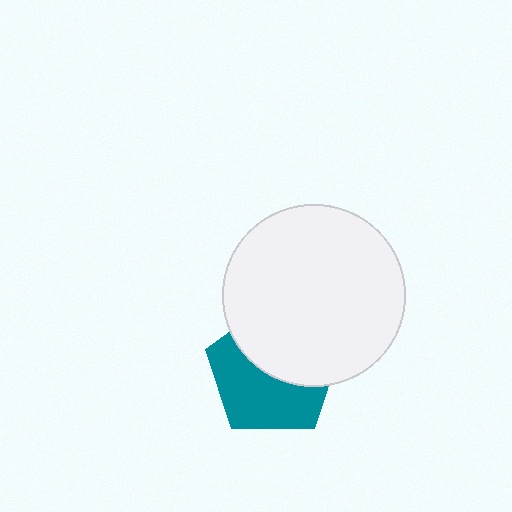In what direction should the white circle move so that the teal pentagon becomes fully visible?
The white circle should move up. That is the shortest direction to clear the overlap and leave the teal pentagon fully visible.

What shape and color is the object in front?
The object in front is a white circle.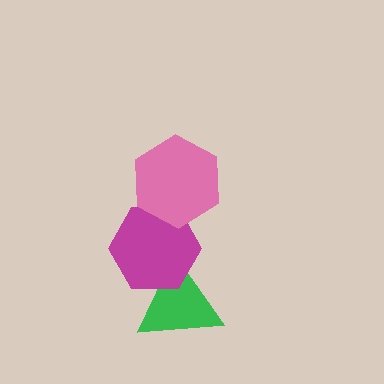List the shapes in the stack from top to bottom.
From top to bottom: the pink hexagon, the magenta hexagon, the green triangle.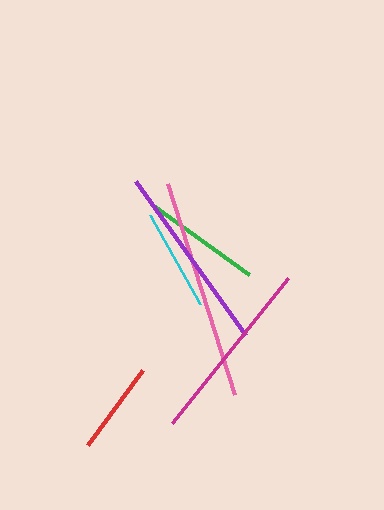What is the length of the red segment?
The red segment is approximately 93 pixels long.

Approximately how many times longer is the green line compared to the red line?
The green line is approximately 1.3 times the length of the red line.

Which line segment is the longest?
The pink line is the longest at approximately 221 pixels.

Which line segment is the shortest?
The red line is the shortest at approximately 93 pixels.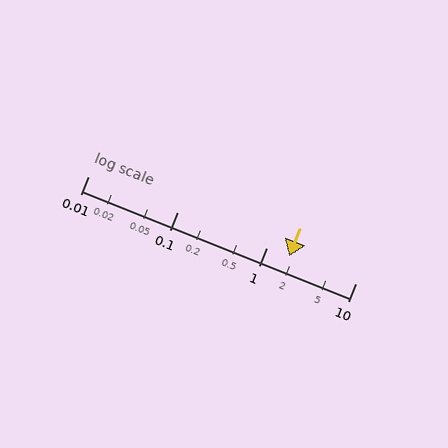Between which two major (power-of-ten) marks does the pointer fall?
The pointer is between 1 and 10.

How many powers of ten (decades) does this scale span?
The scale spans 3 decades, from 0.01 to 10.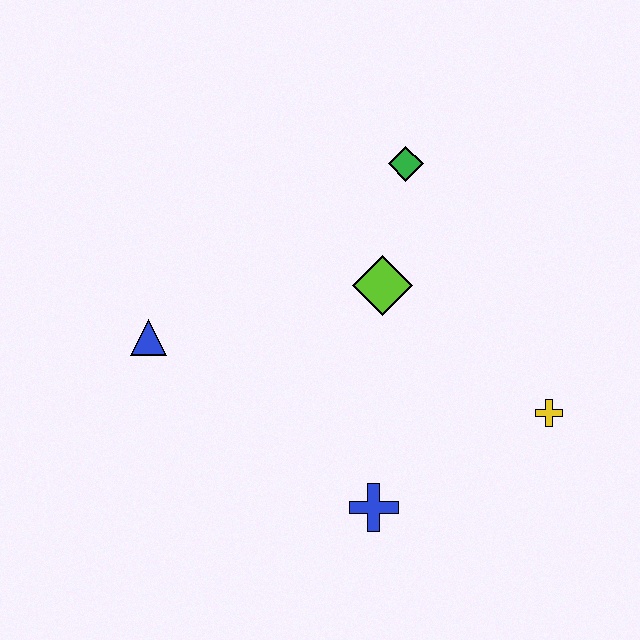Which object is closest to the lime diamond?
The green diamond is closest to the lime diamond.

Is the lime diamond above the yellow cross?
Yes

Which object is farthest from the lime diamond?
The blue triangle is farthest from the lime diamond.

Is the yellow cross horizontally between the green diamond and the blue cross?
No